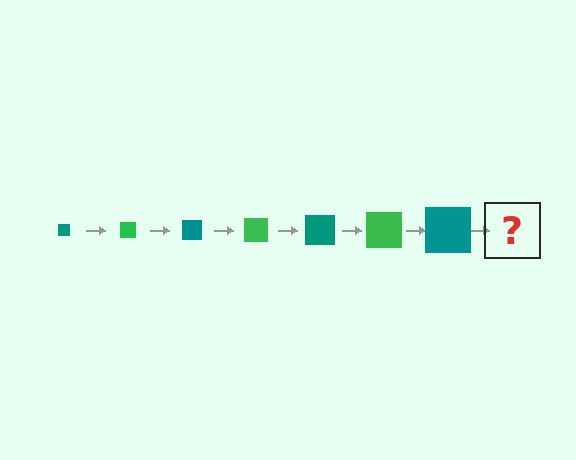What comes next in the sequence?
The next element should be a green square, larger than the previous one.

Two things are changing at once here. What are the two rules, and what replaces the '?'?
The two rules are that the square grows larger each step and the color cycles through teal and green. The '?' should be a green square, larger than the previous one.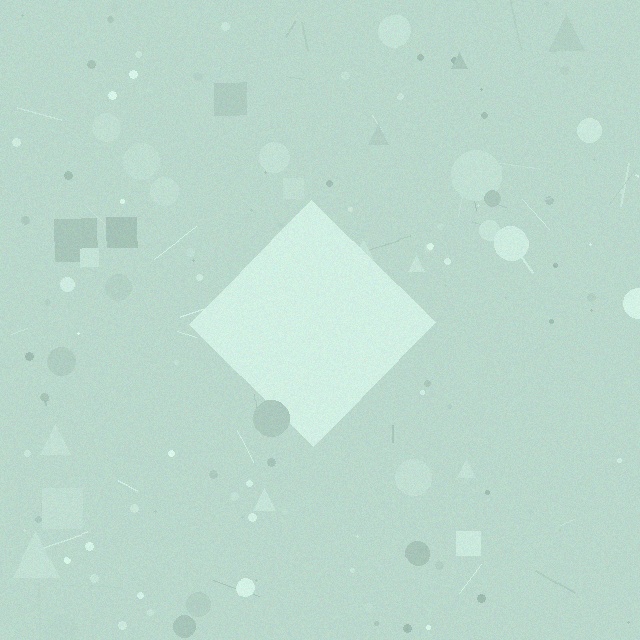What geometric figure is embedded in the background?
A diamond is embedded in the background.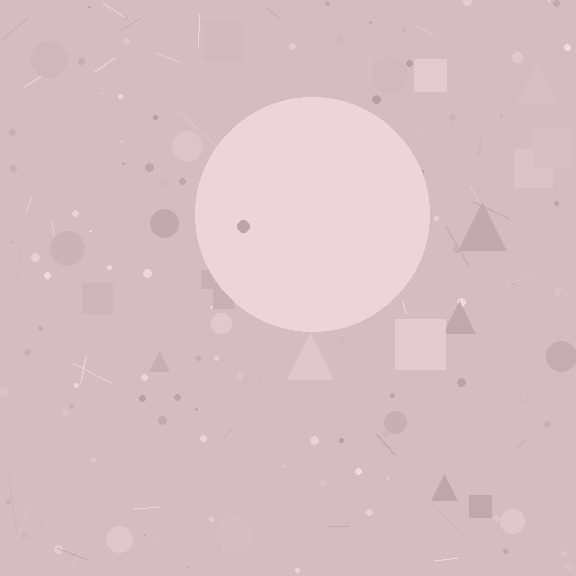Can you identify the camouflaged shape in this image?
The camouflaged shape is a circle.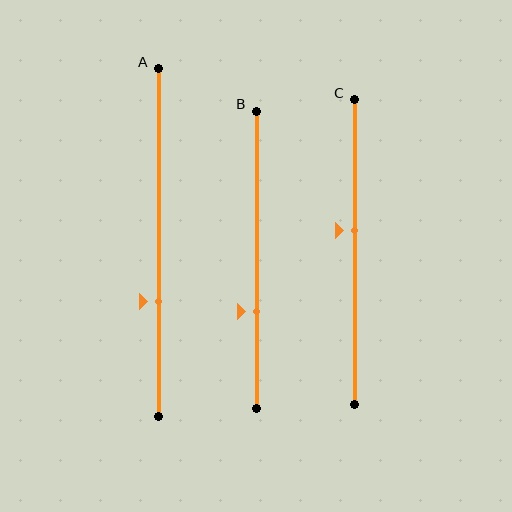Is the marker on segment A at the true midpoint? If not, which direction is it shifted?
No, the marker on segment A is shifted downward by about 17% of the segment length.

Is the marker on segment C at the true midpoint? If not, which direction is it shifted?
No, the marker on segment C is shifted upward by about 7% of the segment length.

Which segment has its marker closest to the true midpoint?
Segment C has its marker closest to the true midpoint.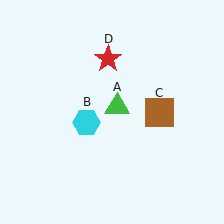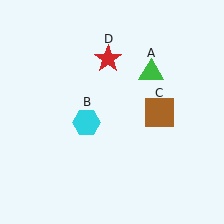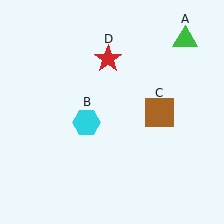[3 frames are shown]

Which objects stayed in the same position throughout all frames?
Cyan hexagon (object B) and brown square (object C) and red star (object D) remained stationary.